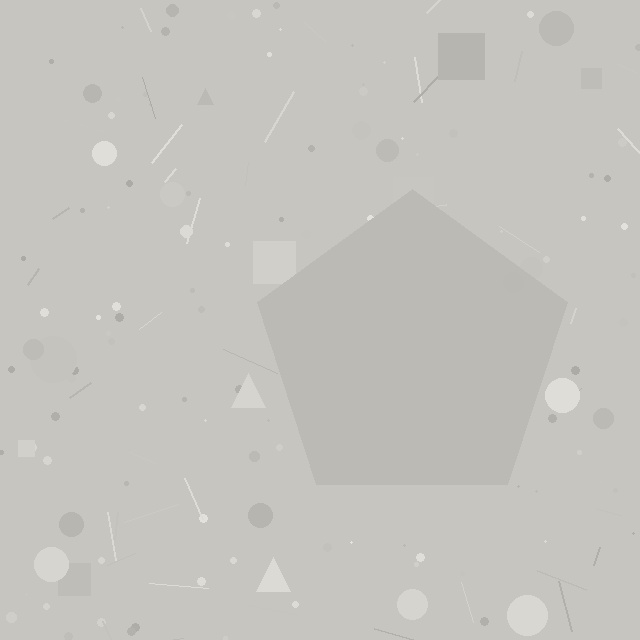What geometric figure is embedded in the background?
A pentagon is embedded in the background.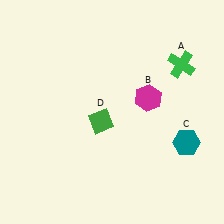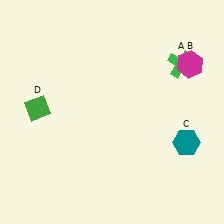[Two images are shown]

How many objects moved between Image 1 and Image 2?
2 objects moved between the two images.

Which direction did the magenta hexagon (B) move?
The magenta hexagon (B) moved right.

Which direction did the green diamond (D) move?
The green diamond (D) moved left.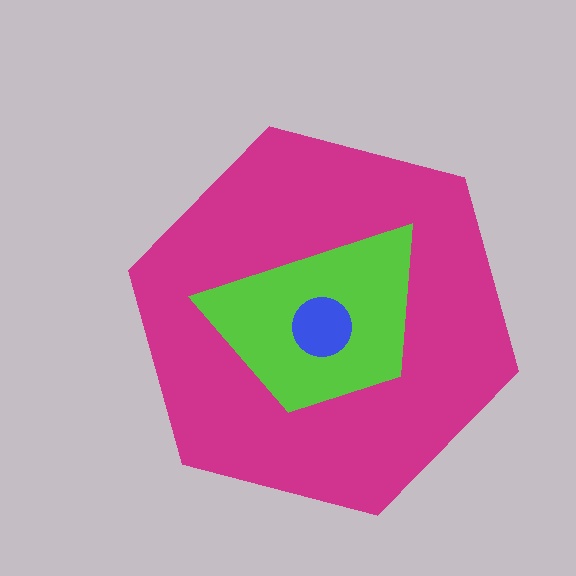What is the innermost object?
The blue circle.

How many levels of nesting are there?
3.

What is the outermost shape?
The magenta hexagon.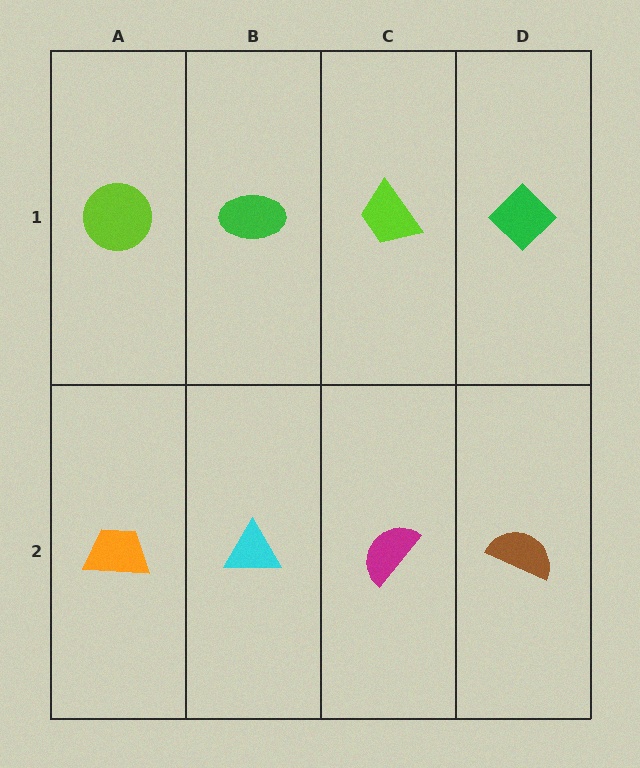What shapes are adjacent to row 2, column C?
A lime trapezoid (row 1, column C), a cyan triangle (row 2, column B), a brown semicircle (row 2, column D).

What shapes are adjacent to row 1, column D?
A brown semicircle (row 2, column D), a lime trapezoid (row 1, column C).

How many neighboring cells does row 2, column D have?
2.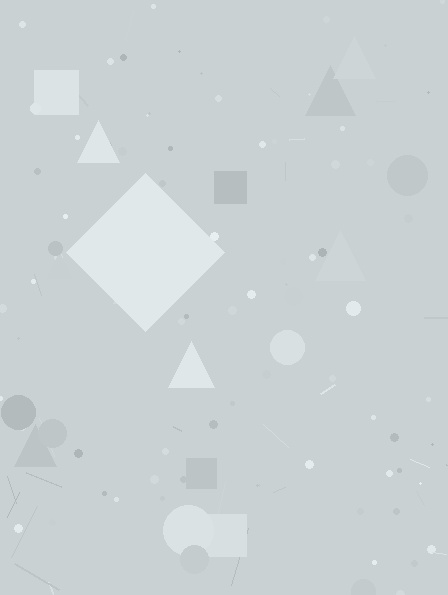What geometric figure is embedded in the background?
A diamond is embedded in the background.